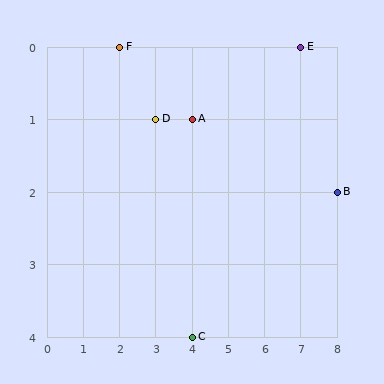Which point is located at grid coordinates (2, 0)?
Point F is at (2, 0).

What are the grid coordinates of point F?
Point F is at grid coordinates (2, 0).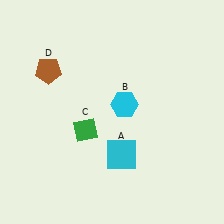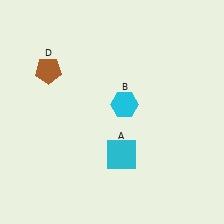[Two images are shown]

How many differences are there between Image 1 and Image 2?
There is 1 difference between the two images.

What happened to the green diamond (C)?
The green diamond (C) was removed in Image 2. It was in the bottom-left area of Image 1.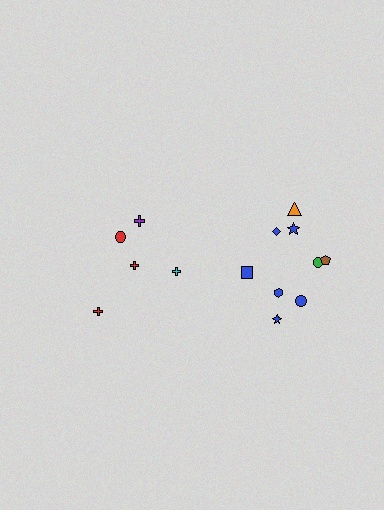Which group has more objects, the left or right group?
The right group.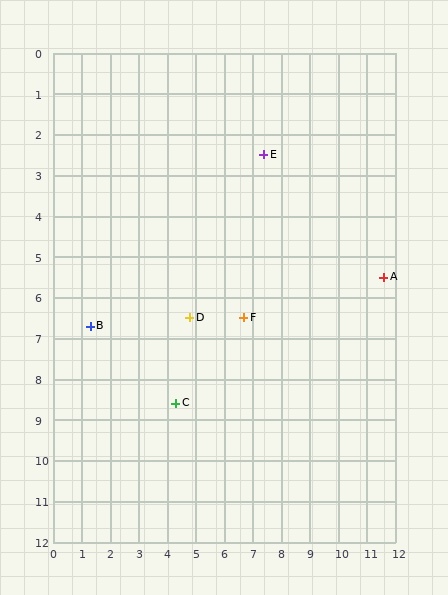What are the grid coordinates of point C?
Point C is at approximately (4.3, 8.6).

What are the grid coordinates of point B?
Point B is at approximately (1.3, 6.7).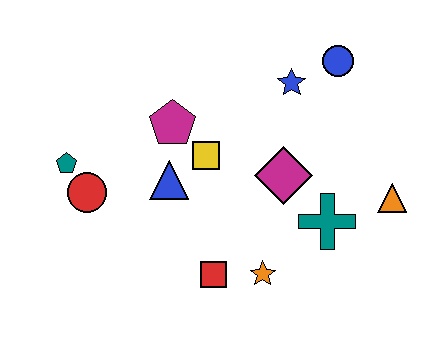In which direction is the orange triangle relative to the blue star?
The orange triangle is below the blue star.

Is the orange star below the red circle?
Yes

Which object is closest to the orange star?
The red square is closest to the orange star.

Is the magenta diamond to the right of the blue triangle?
Yes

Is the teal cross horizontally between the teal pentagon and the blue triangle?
No